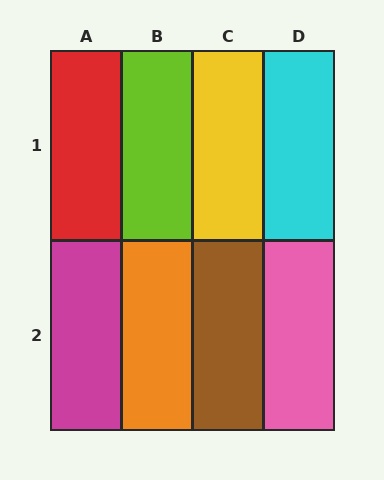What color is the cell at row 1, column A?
Red.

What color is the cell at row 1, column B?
Lime.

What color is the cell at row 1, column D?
Cyan.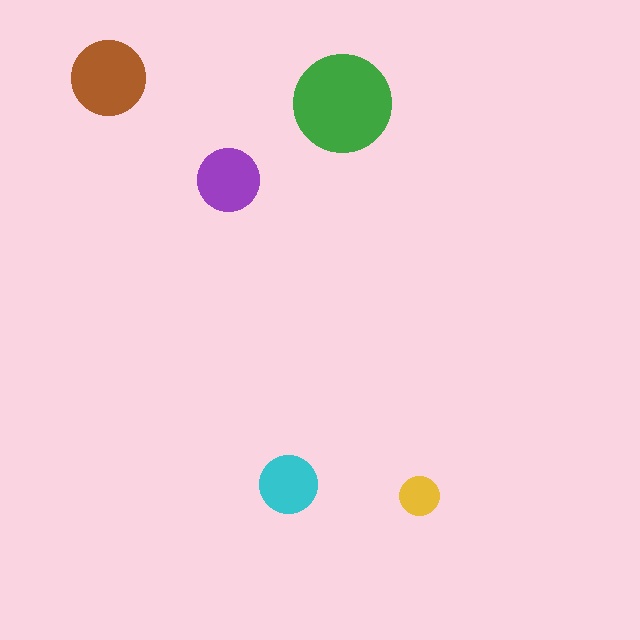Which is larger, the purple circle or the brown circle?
The brown one.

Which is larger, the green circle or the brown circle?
The green one.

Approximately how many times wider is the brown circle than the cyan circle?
About 1.5 times wider.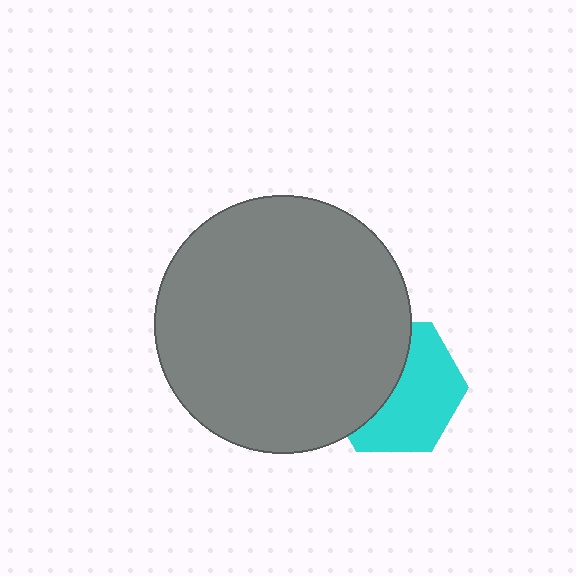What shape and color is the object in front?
The object in front is a gray circle.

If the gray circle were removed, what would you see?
You would see the complete cyan hexagon.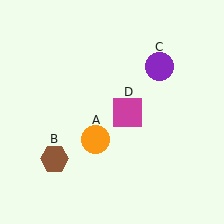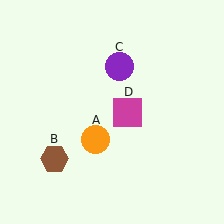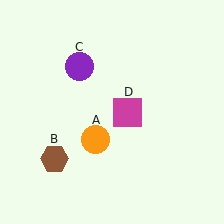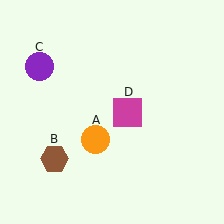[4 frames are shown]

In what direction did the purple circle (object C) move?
The purple circle (object C) moved left.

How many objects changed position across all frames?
1 object changed position: purple circle (object C).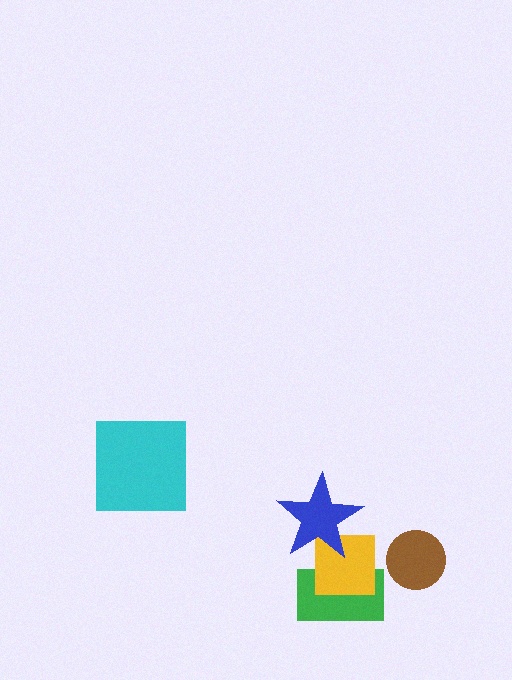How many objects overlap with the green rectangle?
2 objects overlap with the green rectangle.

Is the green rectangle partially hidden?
Yes, it is partially covered by another shape.